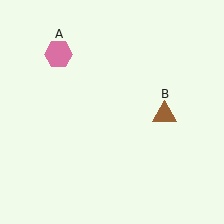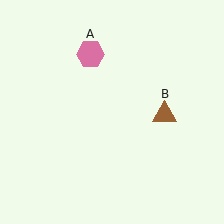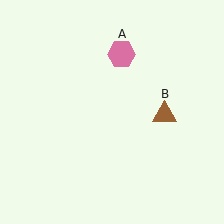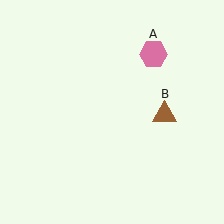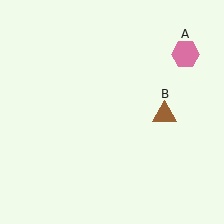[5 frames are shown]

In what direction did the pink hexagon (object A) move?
The pink hexagon (object A) moved right.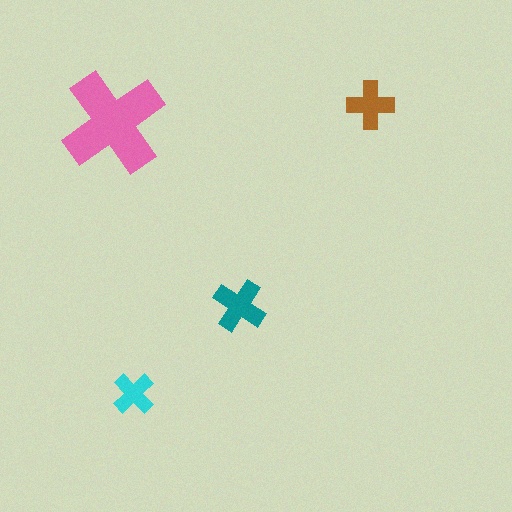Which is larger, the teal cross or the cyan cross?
The teal one.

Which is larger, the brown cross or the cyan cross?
The brown one.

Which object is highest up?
The brown cross is topmost.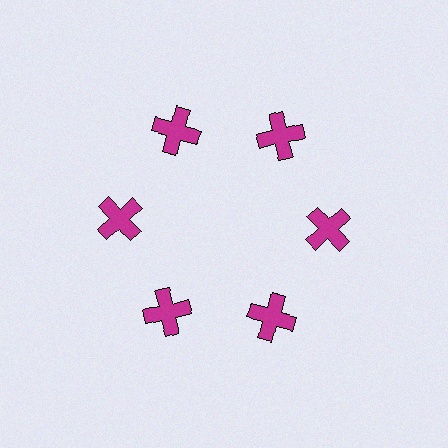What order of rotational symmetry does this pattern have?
This pattern has 6-fold rotational symmetry.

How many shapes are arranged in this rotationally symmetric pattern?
There are 6 shapes, arranged in 6 groups of 1.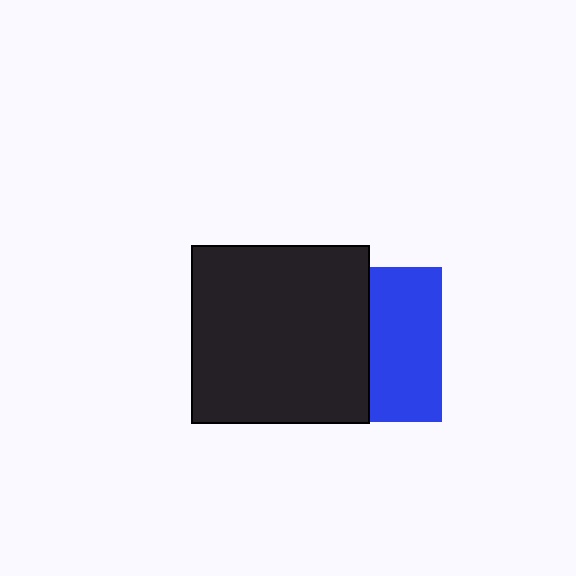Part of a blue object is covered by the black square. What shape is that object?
It is a square.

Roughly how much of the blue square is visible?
About half of it is visible (roughly 47%).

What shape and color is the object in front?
The object in front is a black square.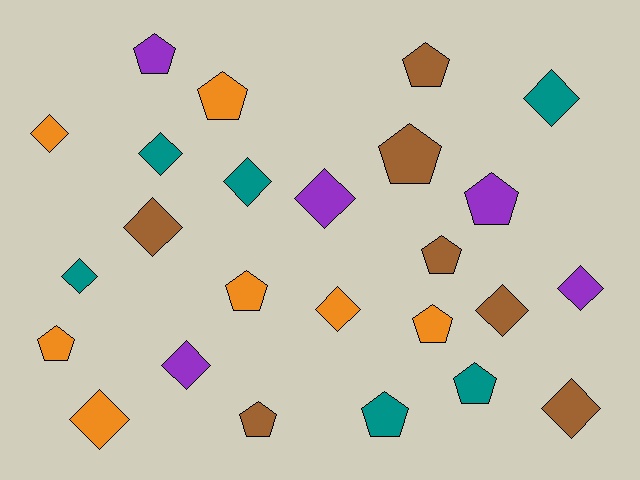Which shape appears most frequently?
Diamond, with 13 objects.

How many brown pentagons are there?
There are 4 brown pentagons.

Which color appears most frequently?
Brown, with 7 objects.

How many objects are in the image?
There are 25 objects.